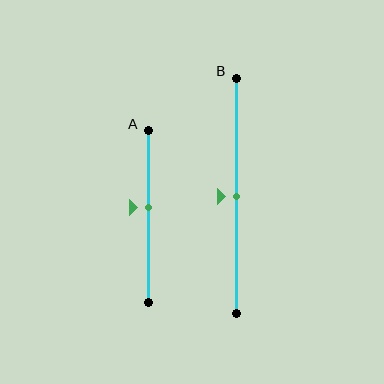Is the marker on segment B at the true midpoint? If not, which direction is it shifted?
Yes, the marker on segment B is at the true midpoint.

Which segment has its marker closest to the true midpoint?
Segment B has its marker closest to the true midpoint.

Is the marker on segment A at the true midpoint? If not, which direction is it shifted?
No, the marker on segment A is shifted upward by about 5% of the segment length.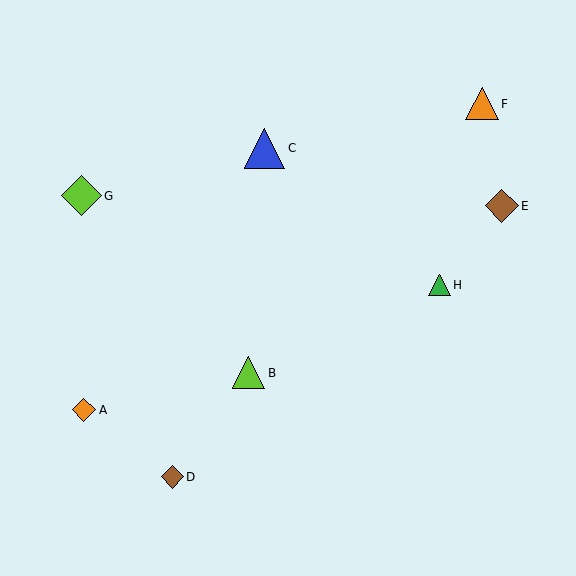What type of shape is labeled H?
Shape H is a green triangle.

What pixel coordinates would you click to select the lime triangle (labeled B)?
Click at (249, 373) to select the lime triangle B.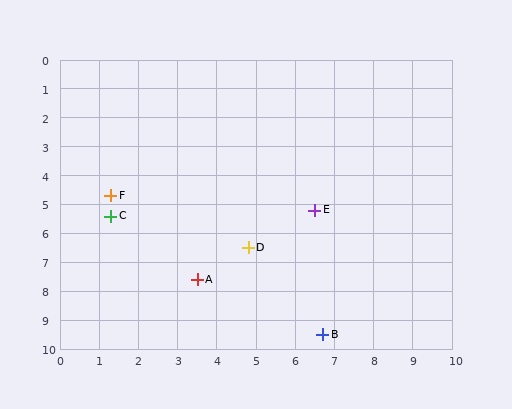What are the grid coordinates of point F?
Point F is at approximately (1.3, 4.7).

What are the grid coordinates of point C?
Point C is at approximately (1.3, 5.4).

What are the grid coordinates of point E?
Point E is at approximately (6.5, 5.2).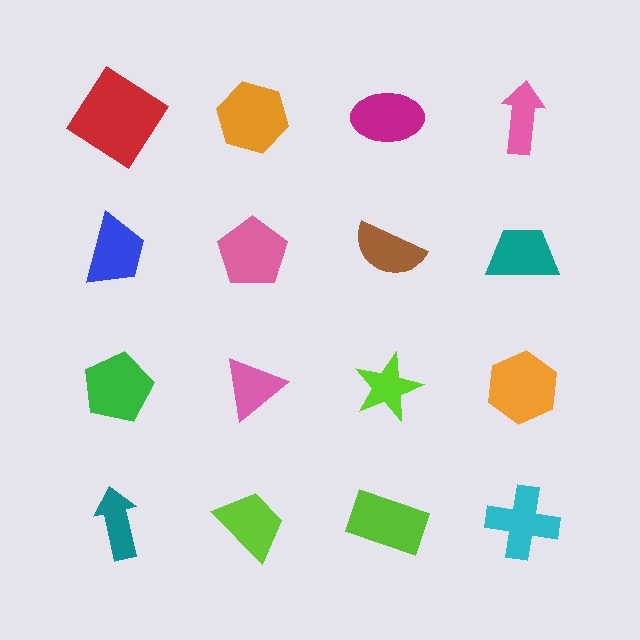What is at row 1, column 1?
A red diamond.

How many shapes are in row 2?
4 shapes.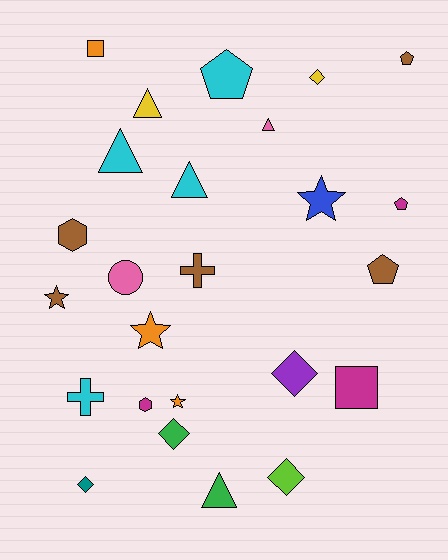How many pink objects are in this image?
There are 2 pink objects.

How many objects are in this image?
There are 25 objects.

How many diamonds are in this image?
There are 5 diamonds.